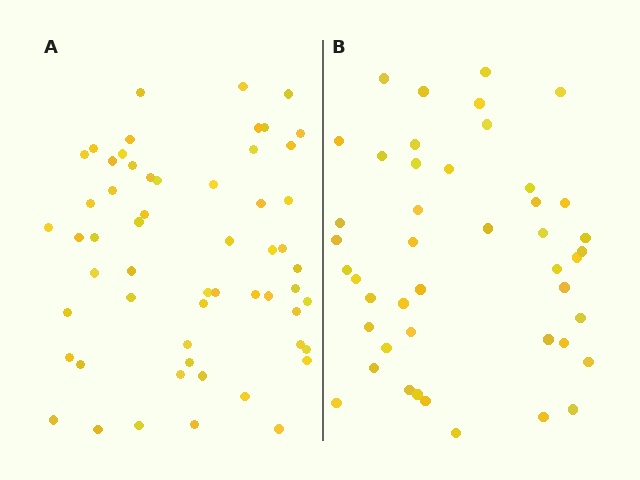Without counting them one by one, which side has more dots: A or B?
Region A (the left region) has more dots.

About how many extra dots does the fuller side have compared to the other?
Region A has roughly 12 or so more dots than region B.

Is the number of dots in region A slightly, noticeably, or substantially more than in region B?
Region A has noticeably more, but not dramatically so. The ratio is roughly 1.3 to 1.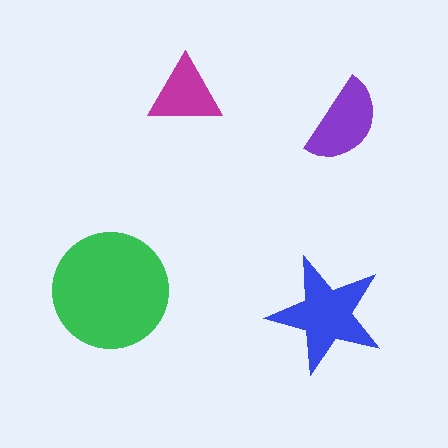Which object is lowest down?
The blue star is bottommost.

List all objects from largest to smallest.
The green circle, the blue star, the purple semicircle, the magenta triangle.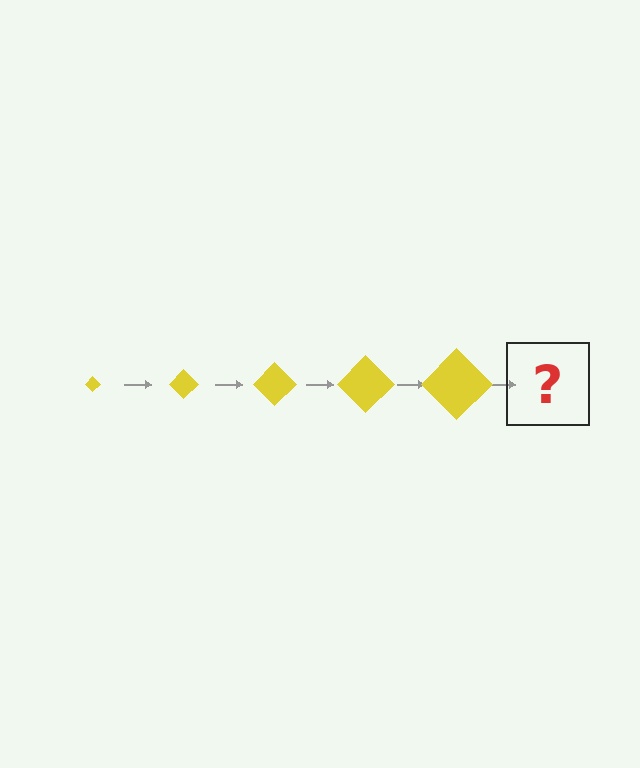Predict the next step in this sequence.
The next step is a yellow diamond, larger than the previous one.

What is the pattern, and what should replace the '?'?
The pattern is that the diamond gets progressively larger each step. The '?' should be a yellow diamond, larger than the previous one.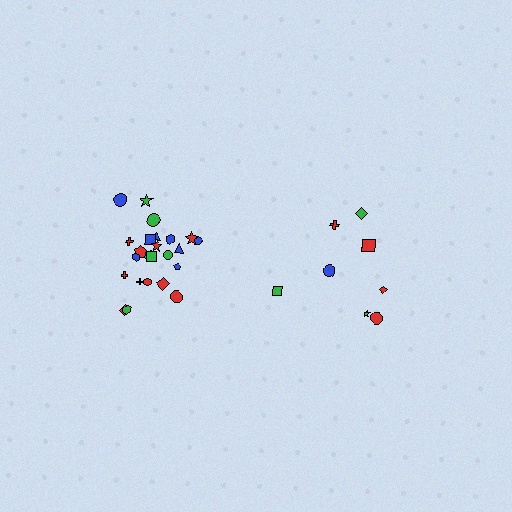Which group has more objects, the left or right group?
The left group.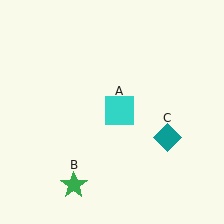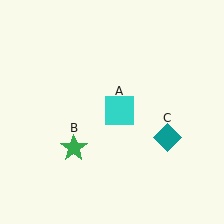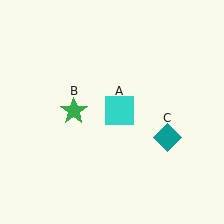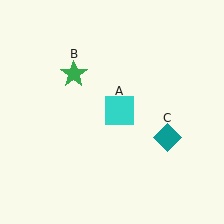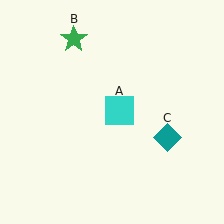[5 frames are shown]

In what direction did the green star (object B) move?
The green star (object B) moved up.